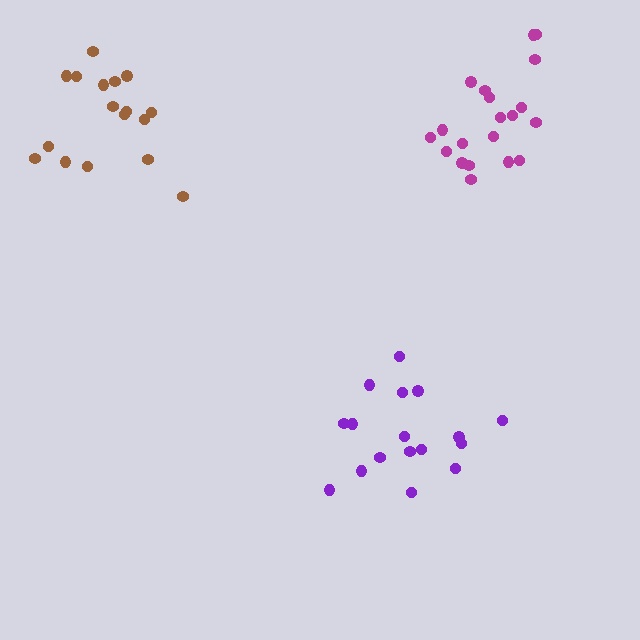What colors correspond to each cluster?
The clusters are colored: magenta, purple, brown.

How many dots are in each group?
Group 1: 20 dots, Group 2: 17 dots, Group 3: 17 dots (54 total).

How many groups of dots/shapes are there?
There are 3 groups.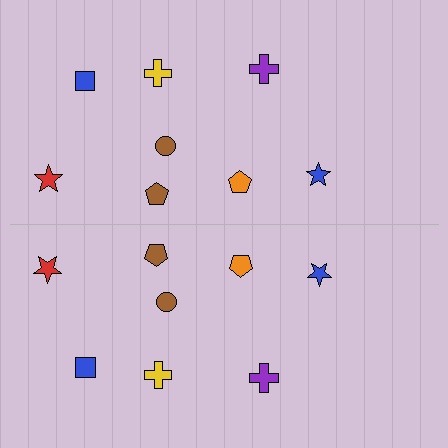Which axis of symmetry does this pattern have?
The pattern has a horizontal axis of symmetry running through the center of the image.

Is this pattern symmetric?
Yes, this pattern has bilateral (reflection) symmetry.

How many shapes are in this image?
There are 16 shapes in this image.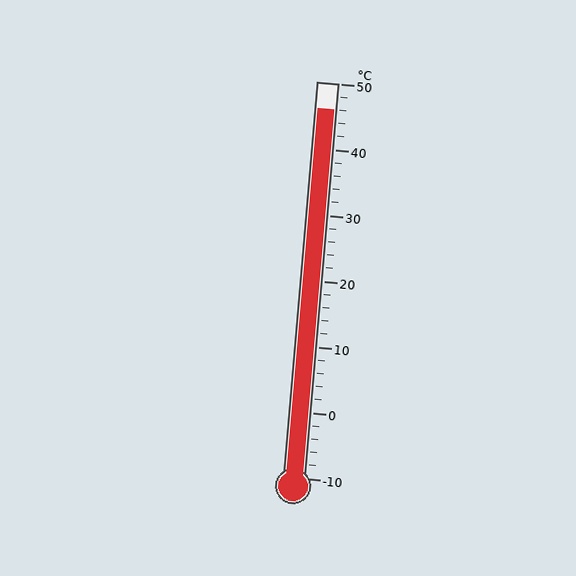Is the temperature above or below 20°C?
The temperature is above 20°C.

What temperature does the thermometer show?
The thermometer shows approximately 46°C.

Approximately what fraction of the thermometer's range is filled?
The thermometer is filled to approximately 95% of its range.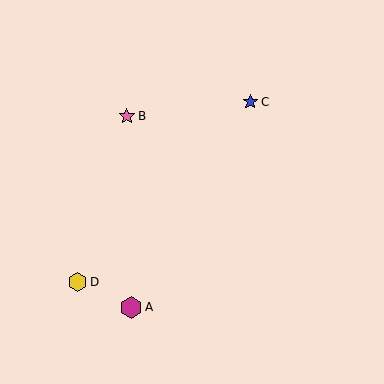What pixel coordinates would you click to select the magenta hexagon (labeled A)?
Click at (131, 307) to select the magenta hexagon A.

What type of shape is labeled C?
Shape C is a blue star.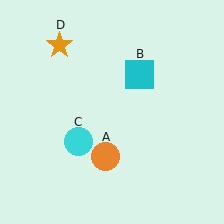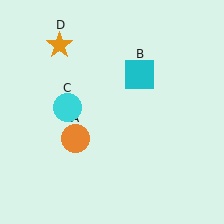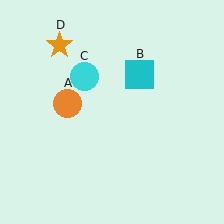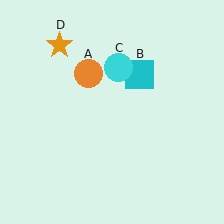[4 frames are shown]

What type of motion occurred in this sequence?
The orange circle (object A), cyan circle (object C) rotated clockwise around the center of the scene.